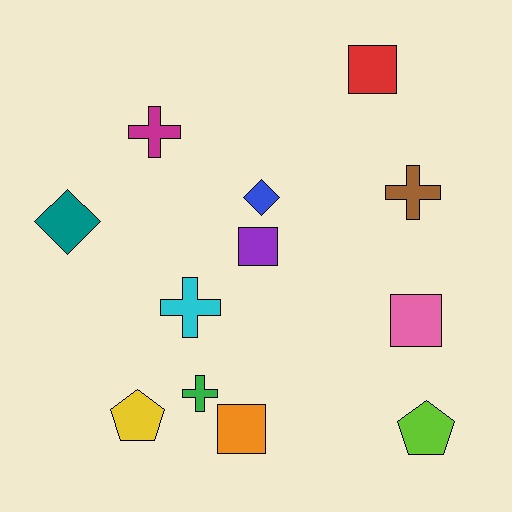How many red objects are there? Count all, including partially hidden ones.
There is 1 red object.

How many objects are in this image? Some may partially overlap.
There are 12 objects.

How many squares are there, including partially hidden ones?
There are 4 squares.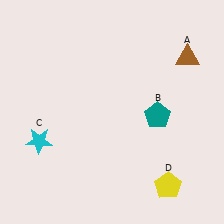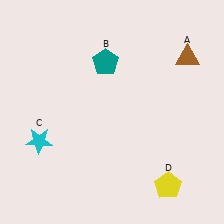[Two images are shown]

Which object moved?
The teal pentagon (B) moved up.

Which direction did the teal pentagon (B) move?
The teal pentagon (B) moved up.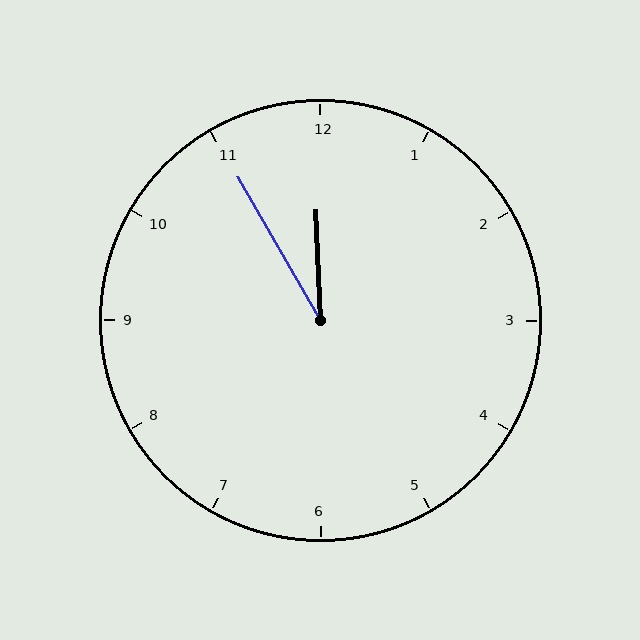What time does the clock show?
11:55.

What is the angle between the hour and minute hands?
Approximately 28 degrees.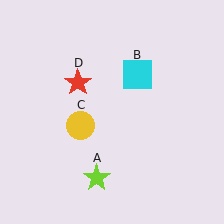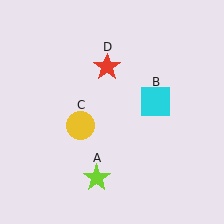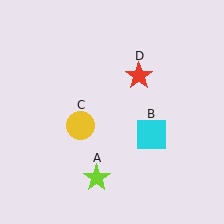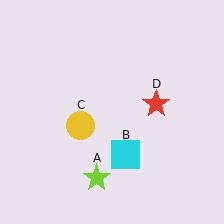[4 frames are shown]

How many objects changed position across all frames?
2 objects changed position: cyan square (object B), red star (object D).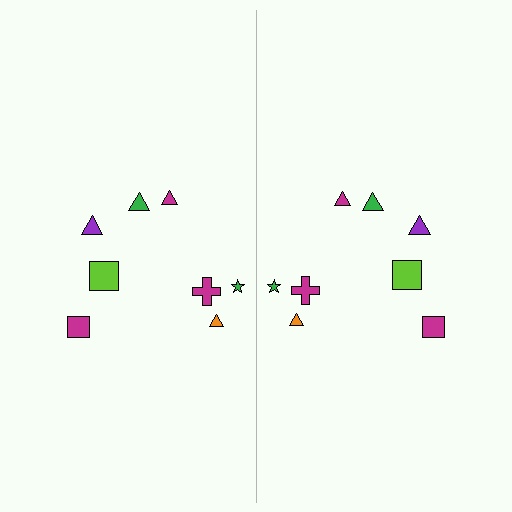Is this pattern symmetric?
Yes, this pattern has bilateral (reflection) symmetry.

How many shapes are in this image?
There are 16 shapes in this image.